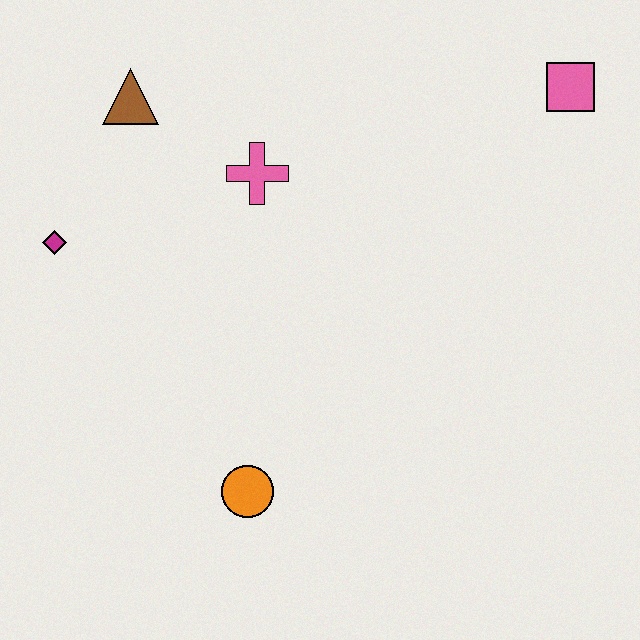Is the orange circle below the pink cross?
Yes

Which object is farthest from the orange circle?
The pink square is farthest from the orange circle.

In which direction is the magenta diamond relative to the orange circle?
The magenta diamond is above the orange circle.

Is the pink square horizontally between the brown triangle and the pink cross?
No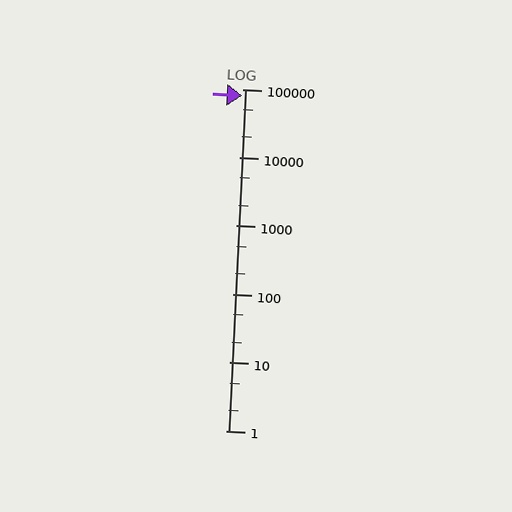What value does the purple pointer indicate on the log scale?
The pointer indicates approximately 81000.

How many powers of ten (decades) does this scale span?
The scale spans 5 decades, from 1 to 100000.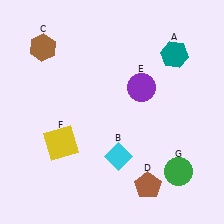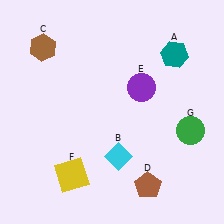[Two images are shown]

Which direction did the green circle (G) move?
The green circle (G) moved up.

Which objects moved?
The objects that moved are: the yellow square (F), the green circle (G).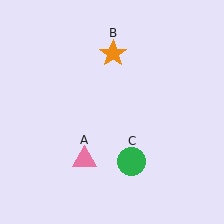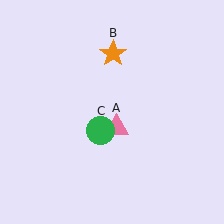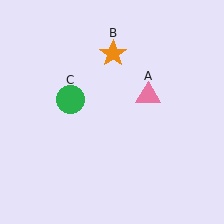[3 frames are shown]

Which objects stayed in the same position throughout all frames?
Orange star (object B) remained stationary.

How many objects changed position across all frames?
2 objects changed position: pink triangle (object A), green circle (object C).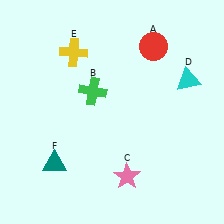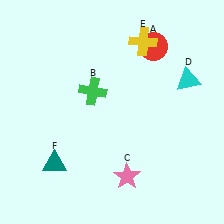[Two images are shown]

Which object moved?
The yellow cross (E) moved right.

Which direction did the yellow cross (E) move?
The yellow cross (E) moved right.